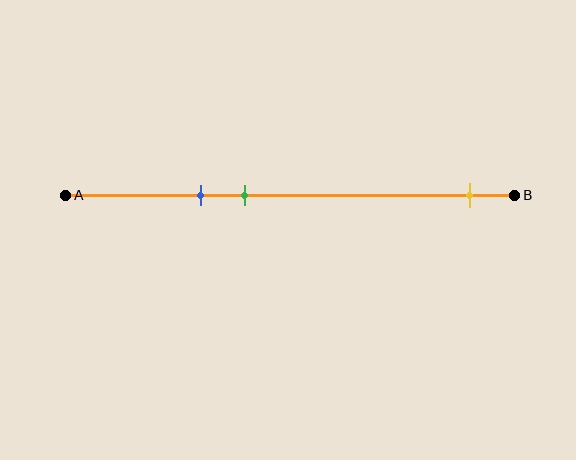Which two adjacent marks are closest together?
The blue and green marks are the closest adjacent pair.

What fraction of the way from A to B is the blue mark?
The blue mark is approximately 30% (0.3) of the way from A to B.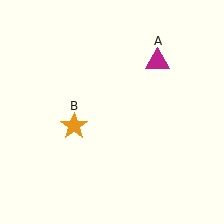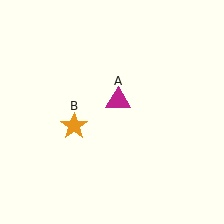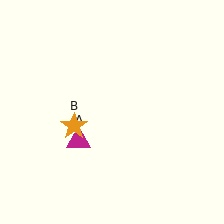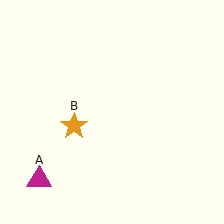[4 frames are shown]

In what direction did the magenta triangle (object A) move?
The magenta triangle (object A) moved down and to the left.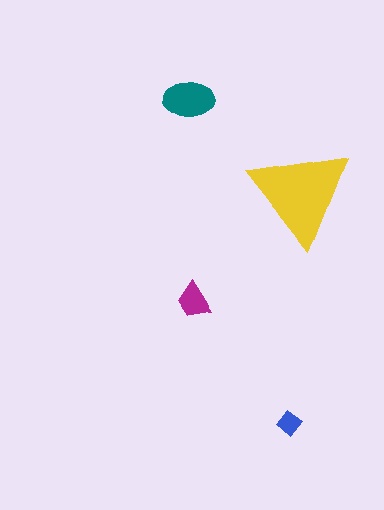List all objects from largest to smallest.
The yellow triangle, the teal ellipse, the magenta trapezoid, the blue diamond.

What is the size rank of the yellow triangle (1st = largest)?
1st.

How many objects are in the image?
There are 4 objects in the image.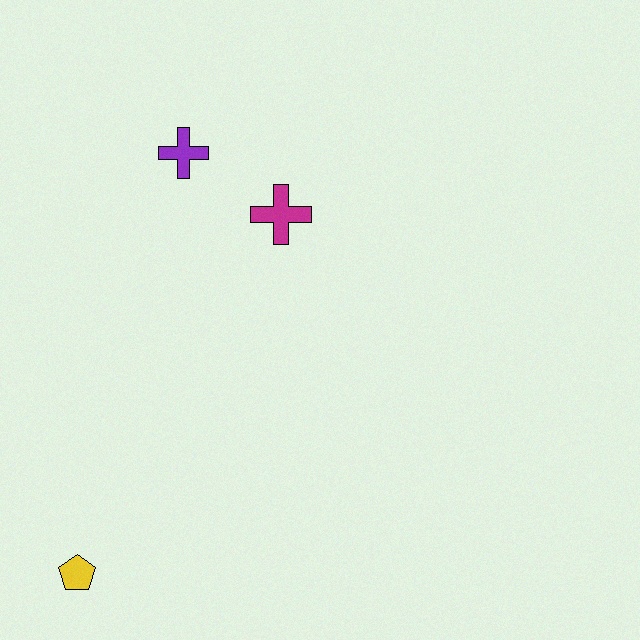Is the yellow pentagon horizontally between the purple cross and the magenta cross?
No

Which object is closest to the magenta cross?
The purple cross is closest to the magenta cross.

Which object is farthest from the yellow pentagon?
The purple cross is farthest from the yellow pentagon.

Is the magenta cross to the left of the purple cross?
No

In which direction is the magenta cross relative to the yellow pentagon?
The magenta cross is above the yellow pentagon.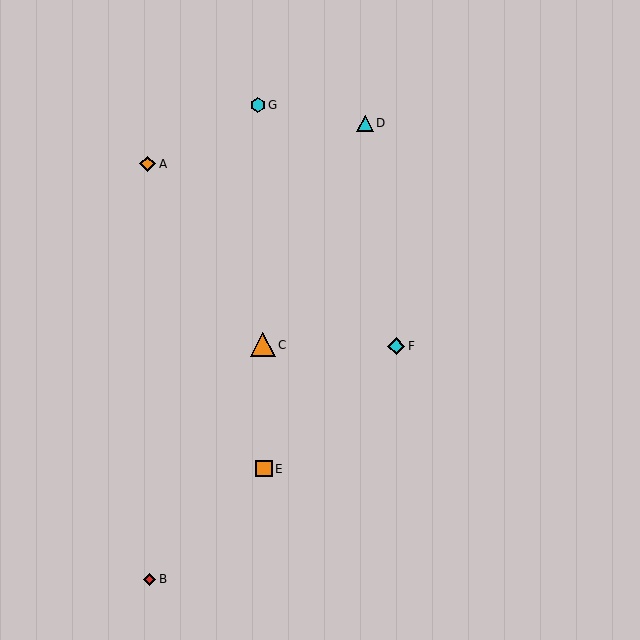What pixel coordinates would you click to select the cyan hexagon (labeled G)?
Click at (258, 105) to select the cyan hexagon G.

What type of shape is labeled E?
Shape E is an orange square.